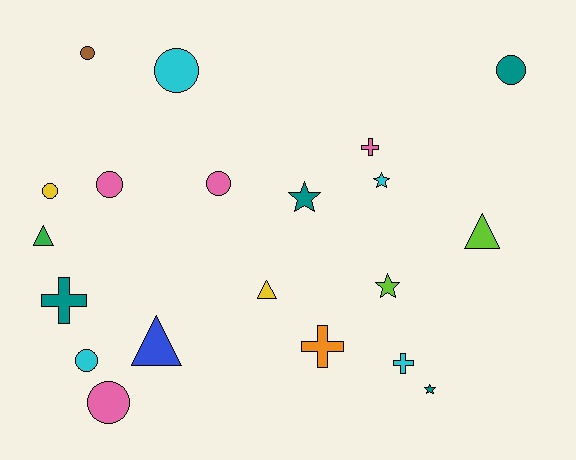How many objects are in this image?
There are 20 objects.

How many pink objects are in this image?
There are 4 pink objects.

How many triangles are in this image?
There are 4 triangles.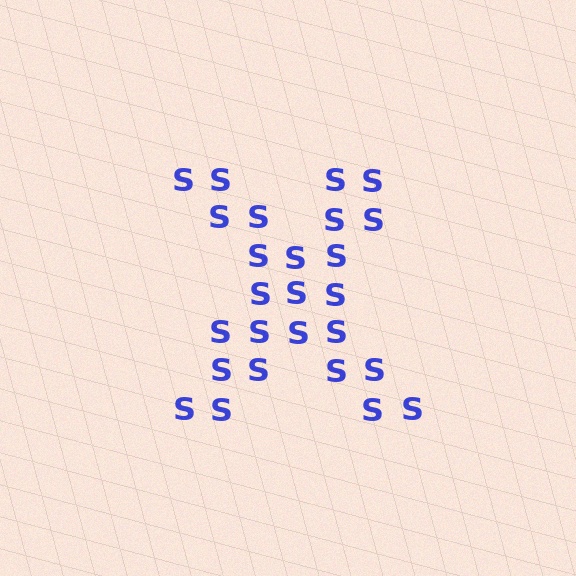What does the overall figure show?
The overall figure shows the letter X.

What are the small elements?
The small elements are letter S's.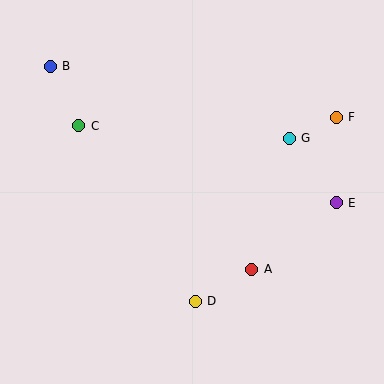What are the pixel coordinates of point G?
Point G is at (289, 138).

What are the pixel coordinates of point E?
Point E is at (336, 203).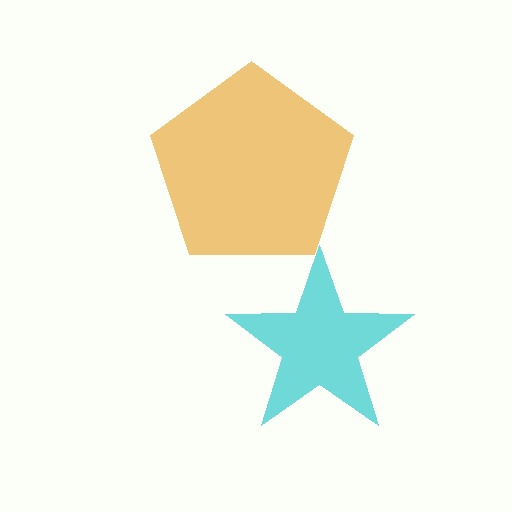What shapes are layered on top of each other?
The layered shapes are: an orange pentagon, a cyan star.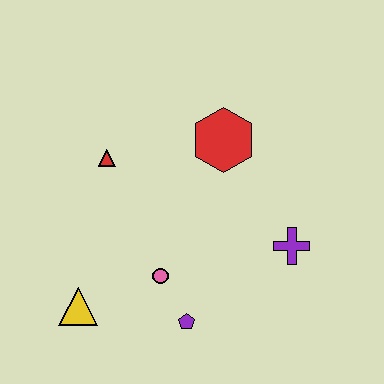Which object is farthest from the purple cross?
The yellow triangle is farthest from the purple cross.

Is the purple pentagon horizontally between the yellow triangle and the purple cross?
Yes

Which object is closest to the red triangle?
The red hexagon is closest to the red triangle.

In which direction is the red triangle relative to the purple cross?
The red triangle is to the left of the purple cross.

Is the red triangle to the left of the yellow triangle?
No